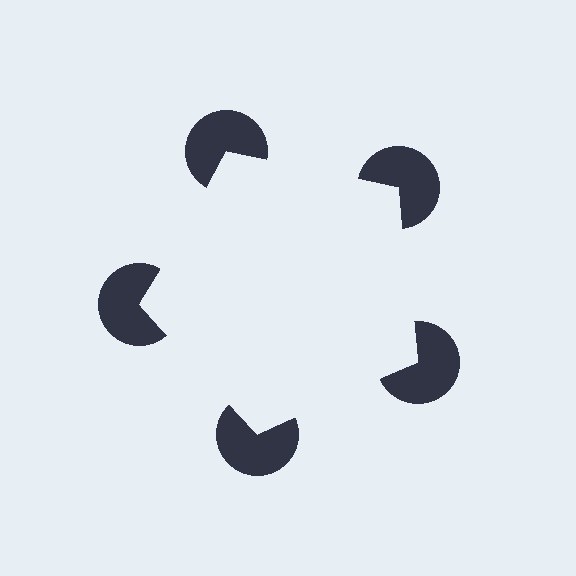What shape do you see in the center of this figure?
An illusory pentagon — its edges are inferred from the aligned wedge cuts in the pac-man discs, not physically drawn.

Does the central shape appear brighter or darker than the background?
It typically appears slightly brighter than the background, even though no actual brightness change is drawn.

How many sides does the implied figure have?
5 sides.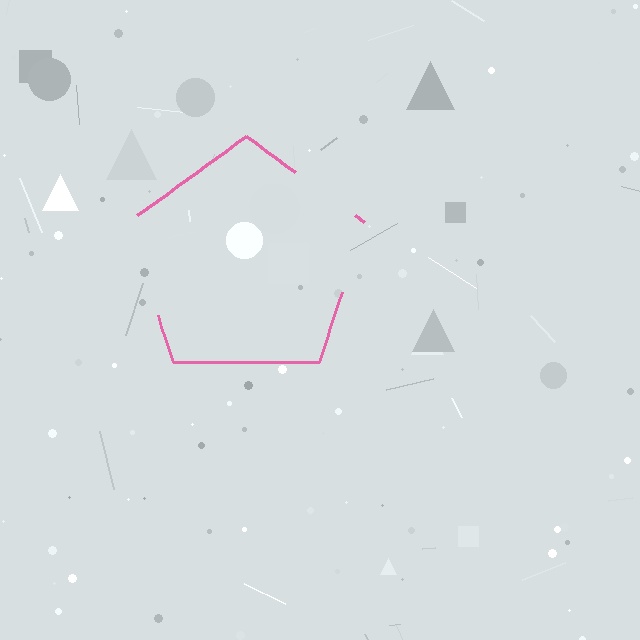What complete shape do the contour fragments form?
The contour fragments form a pentagon.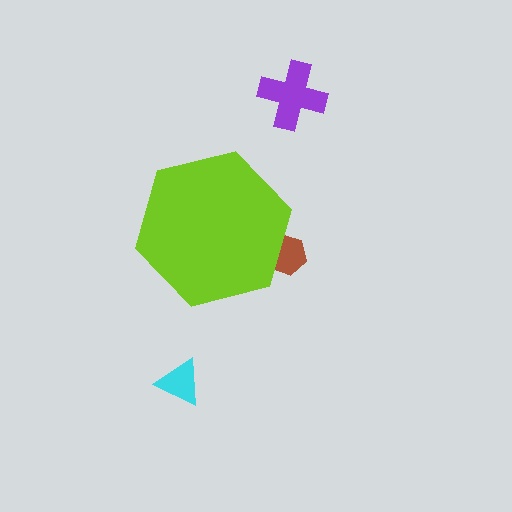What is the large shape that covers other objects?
A lime hexagon.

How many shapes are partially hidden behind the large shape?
1 shape is partially hidden.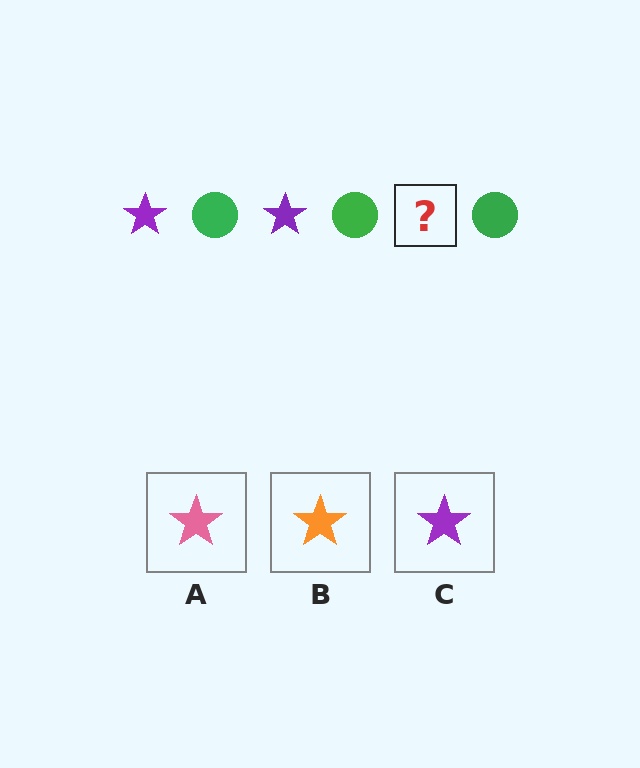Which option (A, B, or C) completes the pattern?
C.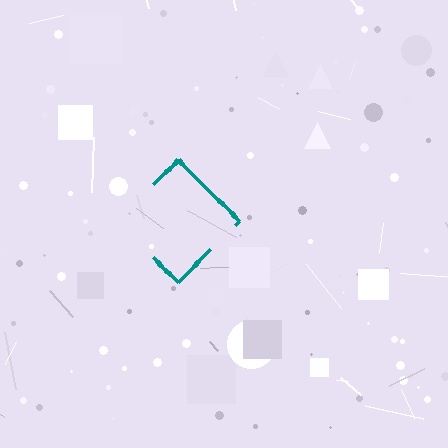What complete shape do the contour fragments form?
The contour fragments form a diamond.